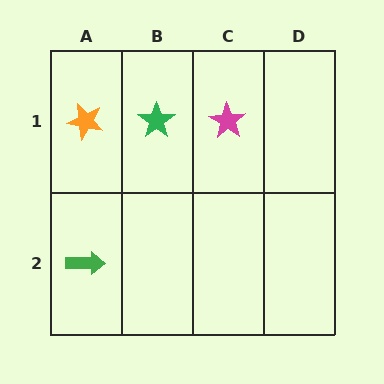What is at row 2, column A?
A green arrow.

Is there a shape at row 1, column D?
No, that cell is empty.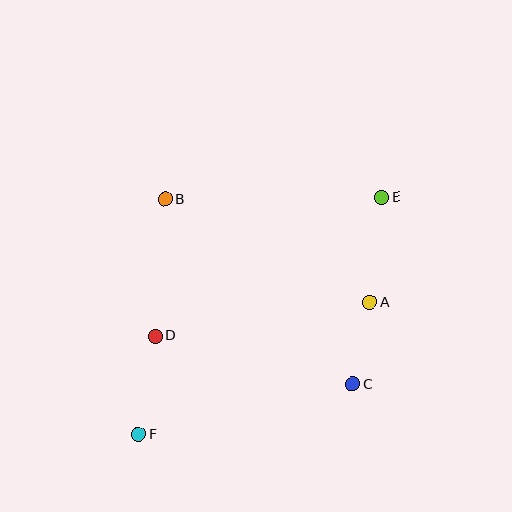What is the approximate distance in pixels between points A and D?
The distance between A and D is approximately 217 pixels.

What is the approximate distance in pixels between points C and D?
The distance between C and D is approximately 203 pixels.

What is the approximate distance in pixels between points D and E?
The distance between D and E is approximately 265 pixels.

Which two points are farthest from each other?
Points E and F are farthest from each other.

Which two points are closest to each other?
Points A and C are closest to each other.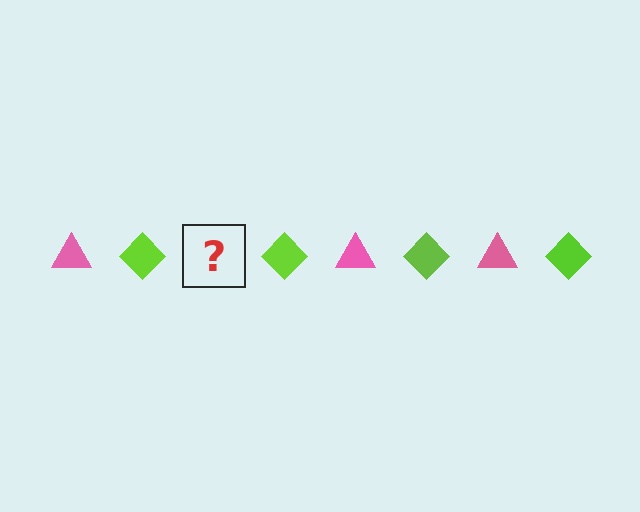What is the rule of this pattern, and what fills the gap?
The rule is that the pattern alternates between pink triangle and lime diamond. The gap should be filled with a pink triangle.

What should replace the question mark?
The question mark should be replaced with a pink triangle.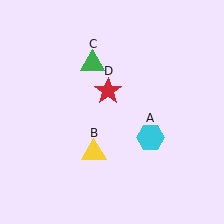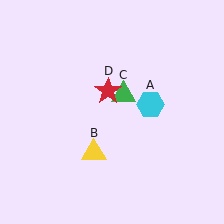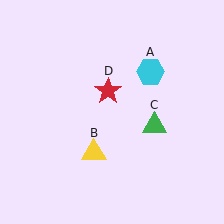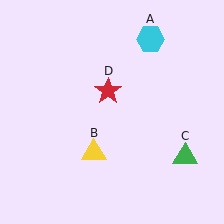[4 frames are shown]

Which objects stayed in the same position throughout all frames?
Yellow triangle (object B) and red star (object D) remained stationary.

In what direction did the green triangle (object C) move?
The green triangle (object C) moved down and to the right.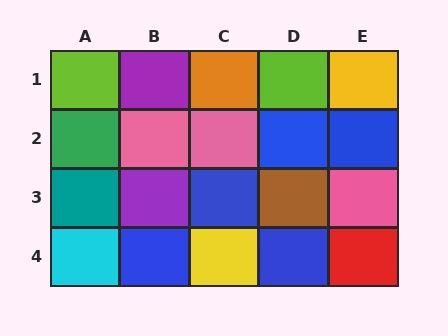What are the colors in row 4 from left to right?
Cyan, blue, yellow, blue, red.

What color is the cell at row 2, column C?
Pink.